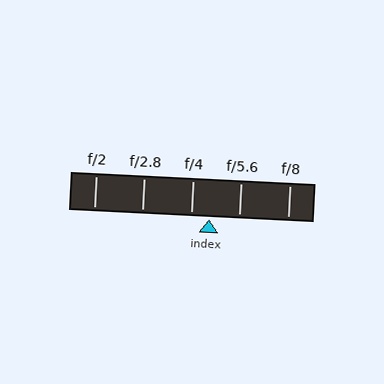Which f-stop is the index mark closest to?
The index mark is closest to f/4.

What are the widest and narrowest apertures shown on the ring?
The widest aperture shown is f/2 and the narrowest is f/8.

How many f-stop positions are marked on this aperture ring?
There are 5 f-stop positions marked.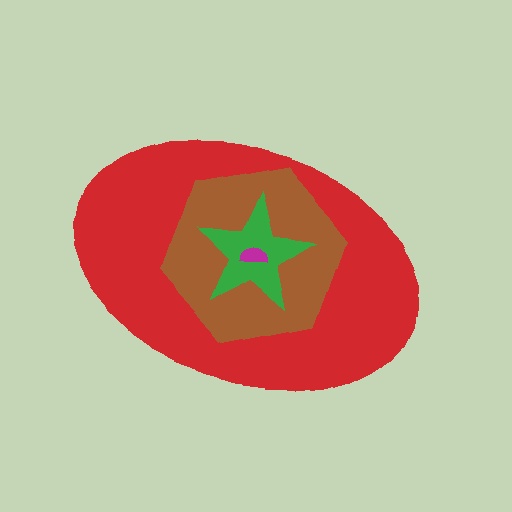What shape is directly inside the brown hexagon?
The green star.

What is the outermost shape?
The red ellipse.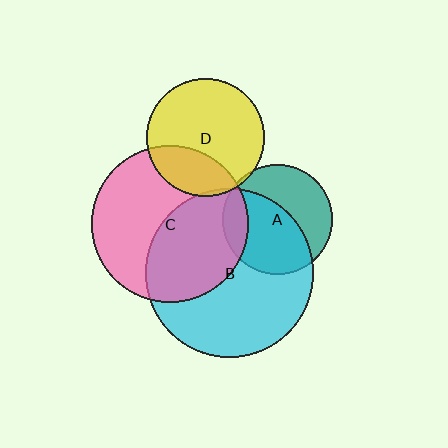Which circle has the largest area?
Circle B (cyan).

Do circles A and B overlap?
Yes.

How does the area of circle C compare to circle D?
Approximately 1.8 times.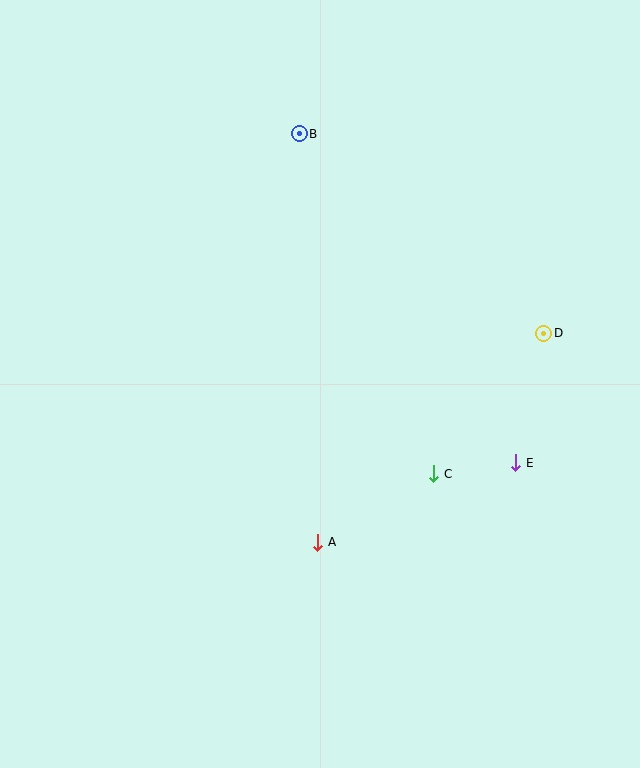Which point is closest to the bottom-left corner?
Point A is closest to the bottom-left corner.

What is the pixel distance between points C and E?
The distance between C and E is 83 pixels.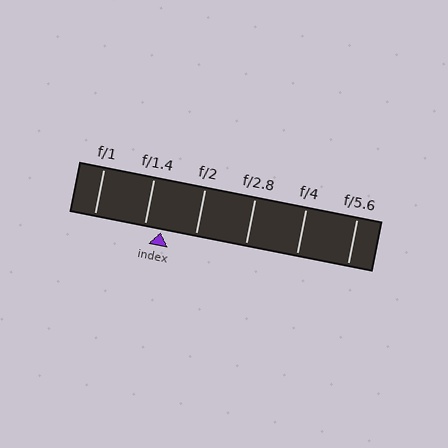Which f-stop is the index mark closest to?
The index mark is closest to f/1.4.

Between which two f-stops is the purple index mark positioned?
The index mark is between f/1.4 and f/2.